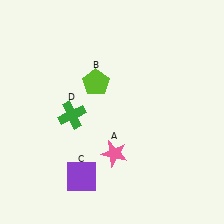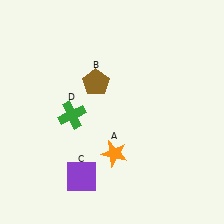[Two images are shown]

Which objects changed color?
A changed from pink to orange. B changed from lime to brown.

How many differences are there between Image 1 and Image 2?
There are 2 differences between the two images.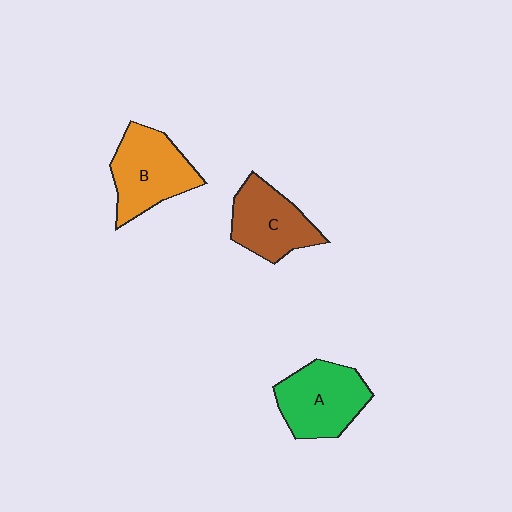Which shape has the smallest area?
Shape C (brown).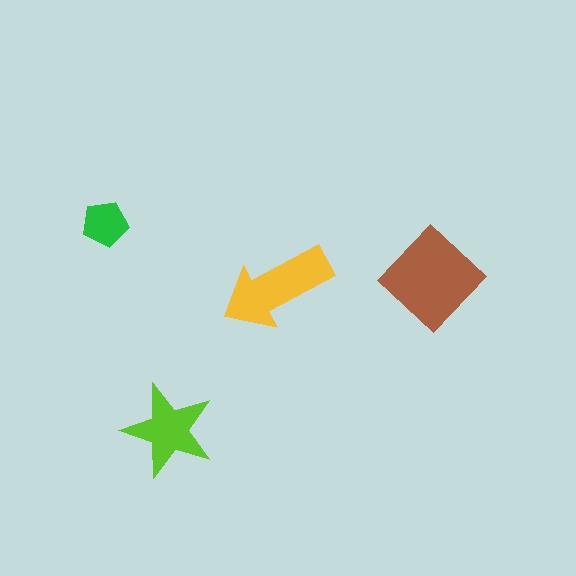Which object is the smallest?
The green pentagon.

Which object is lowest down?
The lime star is bottommost.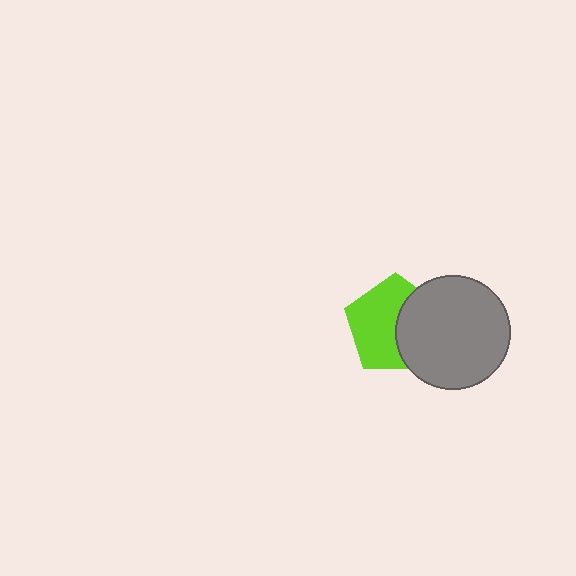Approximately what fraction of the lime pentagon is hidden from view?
Roughly 41% of the lime pentagon is hidden behind the gray circle.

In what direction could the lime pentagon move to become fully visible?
The lime pentagon could move left. That would shift it out from behind the gray circle entirely.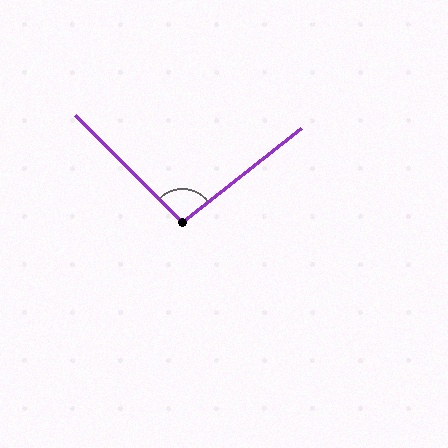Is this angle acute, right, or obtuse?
It is obtuse.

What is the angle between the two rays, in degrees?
Approximately 97 degrees.